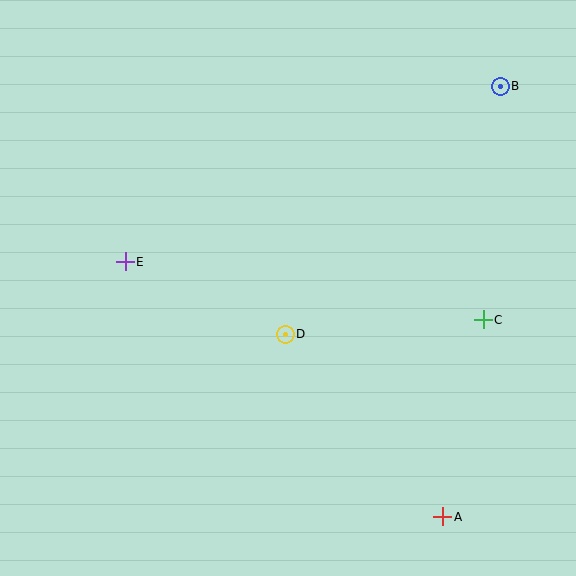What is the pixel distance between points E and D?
The distance between E and D is 176 pixels.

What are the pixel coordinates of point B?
Point B is at (500, 86).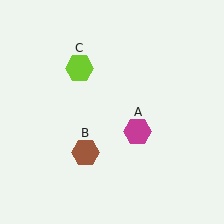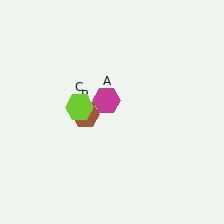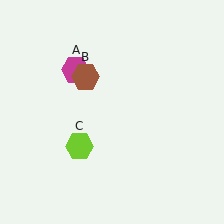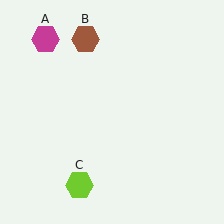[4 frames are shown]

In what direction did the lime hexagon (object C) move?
The lime hexagon (object C) moved down.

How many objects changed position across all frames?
3 objects changed position: magenta hexagon (object A), brown hexagon (object B), lime hexagon (object C).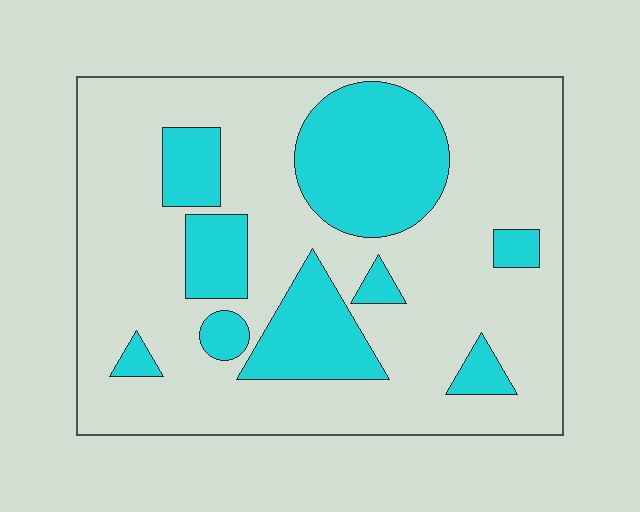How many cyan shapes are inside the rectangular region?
9.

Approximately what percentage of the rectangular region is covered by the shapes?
Approximately 30%.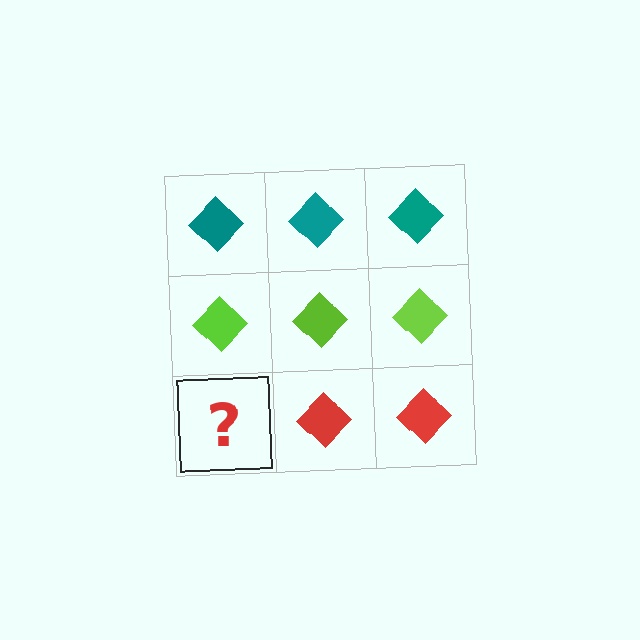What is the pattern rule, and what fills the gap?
The rule is that each row has a consistent color. The gap should be filled with a red diamond.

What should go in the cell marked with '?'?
The missing cell should contain a red diamond.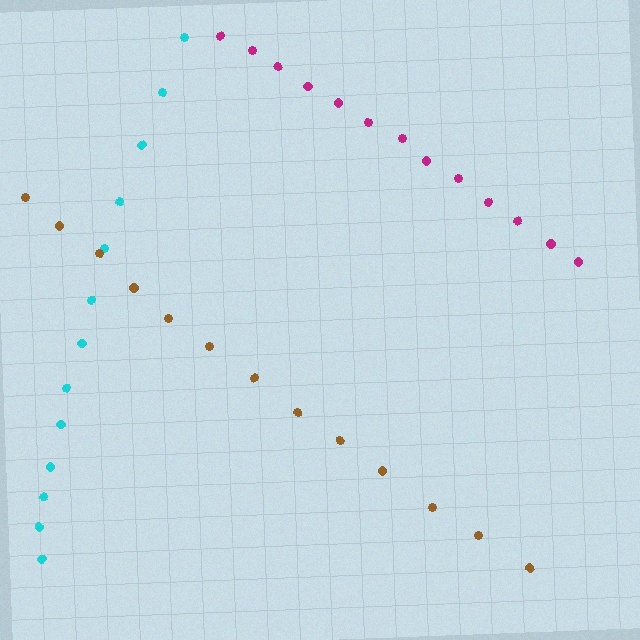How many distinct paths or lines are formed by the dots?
There are 3 distinct paths.